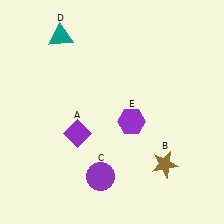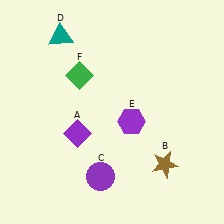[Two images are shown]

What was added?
A green diamond (F) was added in Image 2.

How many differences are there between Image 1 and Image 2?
There is 1 difference between the two images.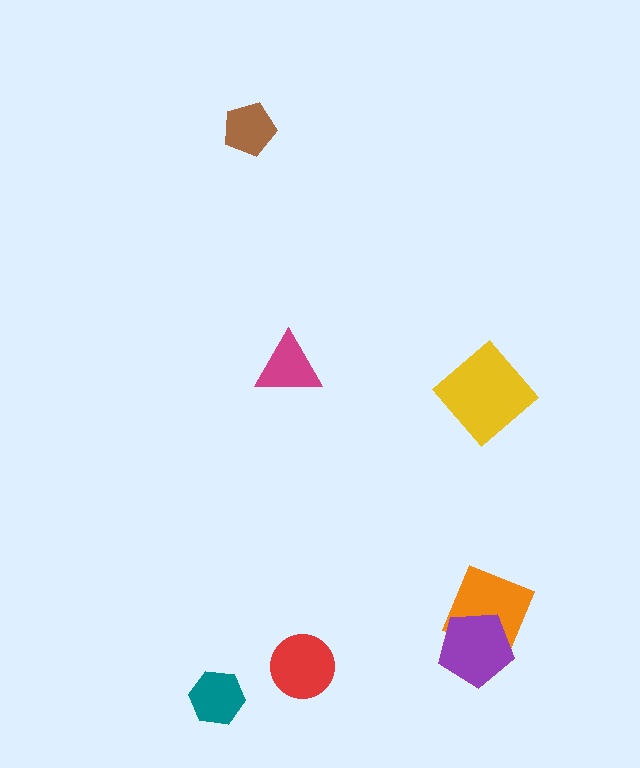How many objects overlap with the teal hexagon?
0 objects overlap with the teal hexagon.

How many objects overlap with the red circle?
0 objects overlap with the red circle.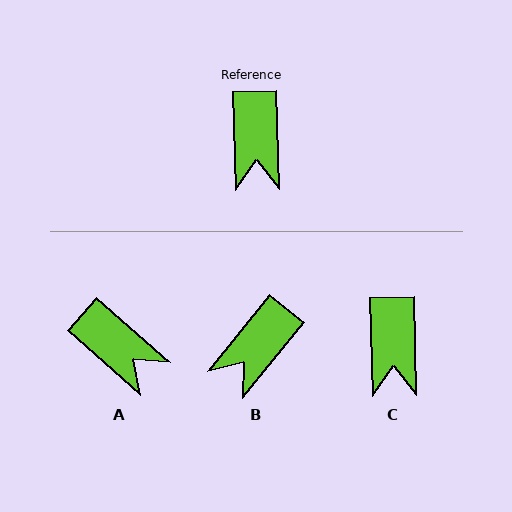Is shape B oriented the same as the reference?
No, it is off by about 40 degrees.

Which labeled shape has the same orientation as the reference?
C.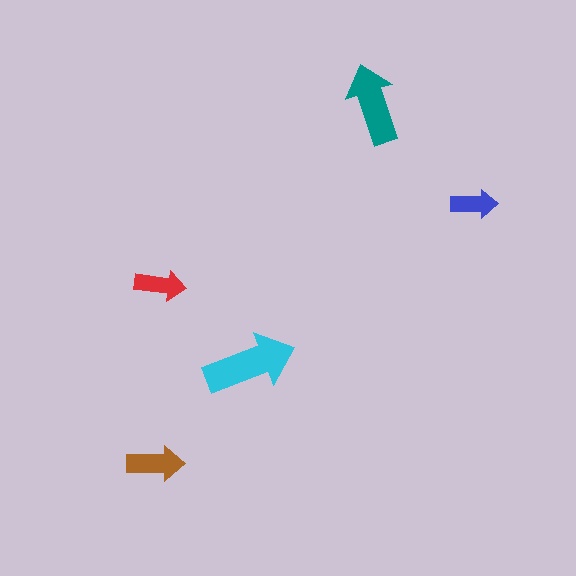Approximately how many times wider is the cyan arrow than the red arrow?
About 2 times wider.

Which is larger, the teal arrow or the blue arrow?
The teal one.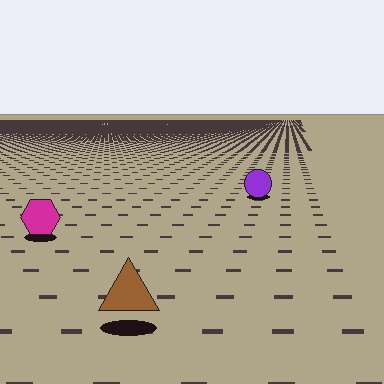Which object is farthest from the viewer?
The purple circle is farthest from the viewer. It appears smaller and the ground texture around it is denser.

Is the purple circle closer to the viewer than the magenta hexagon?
No. The magenta hexagon is closer — you can tell from the texture gradient: the ground texture is coarser near it.